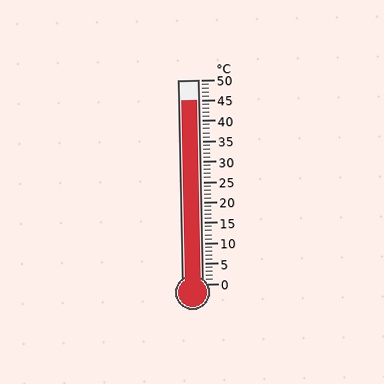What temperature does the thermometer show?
The thermometer shows approximately 45°C.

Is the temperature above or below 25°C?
The temperature is above 25°C.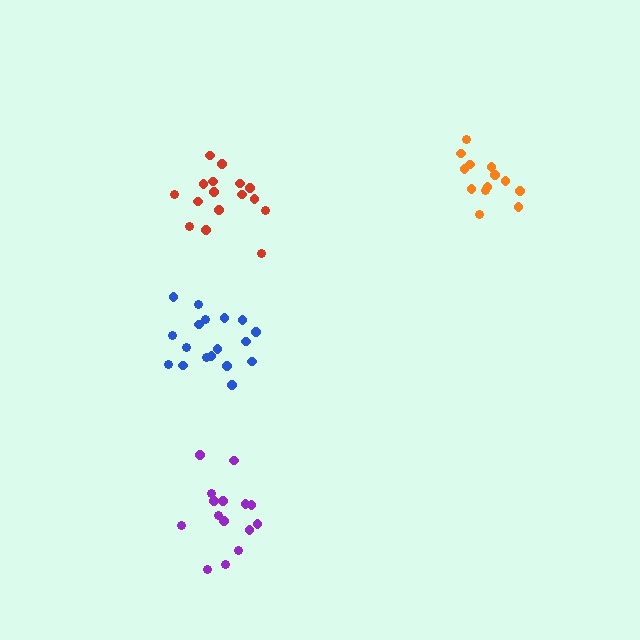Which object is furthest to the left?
The blue cluster is leftmost.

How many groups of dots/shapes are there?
There are 4 groups.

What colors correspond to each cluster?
The clusters are colored: red, orange, purple, blue.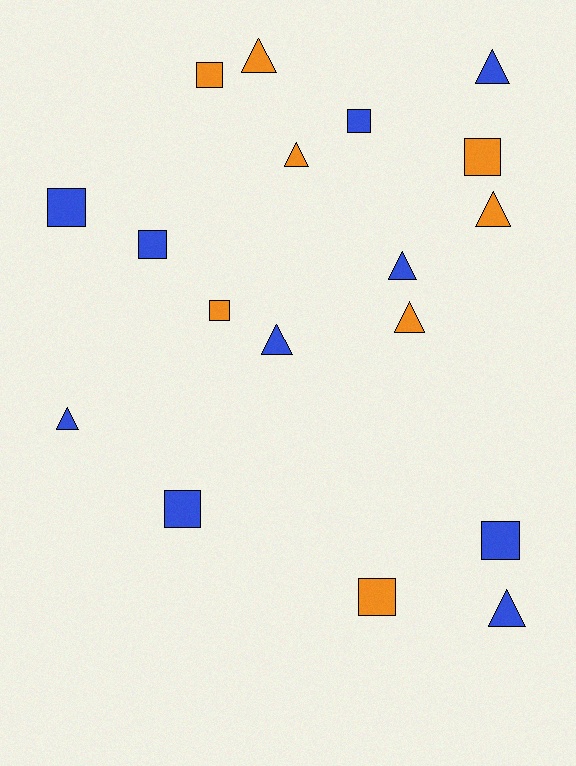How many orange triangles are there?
There are 4 orange triangles.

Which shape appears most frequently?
Square, with 9 objects.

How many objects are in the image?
There are 18 objects.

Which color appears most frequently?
Blue, with 10 objects.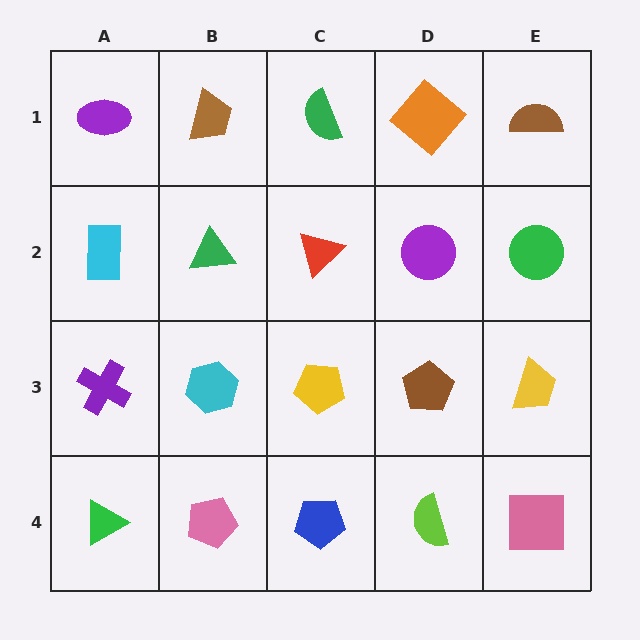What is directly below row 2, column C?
A yellow pentagon.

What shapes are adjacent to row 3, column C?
A red triangle (row 2, column C), a blue pentagon (row 4, column C), a cyan hexagon (row 3, column B), a brown pentagon (row 3, column D).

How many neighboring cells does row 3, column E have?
3.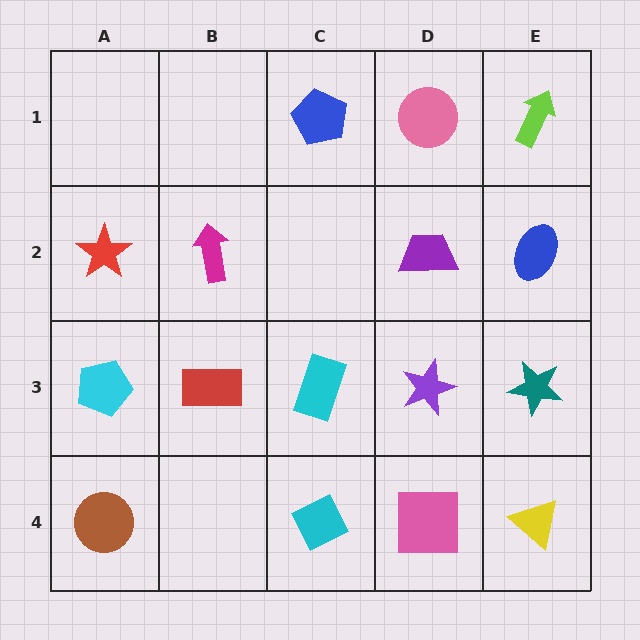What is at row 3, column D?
A purple star.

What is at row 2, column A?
A red star.